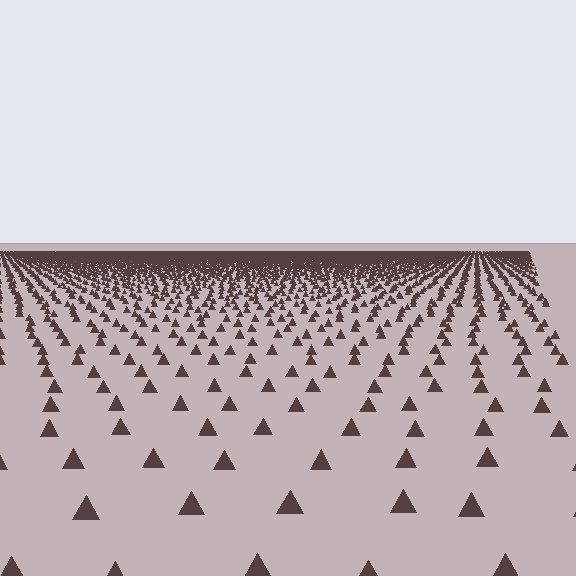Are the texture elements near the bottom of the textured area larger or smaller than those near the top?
Larger. Near the bottom, elements are closer to the viewer and appear at a bigger on-screen size.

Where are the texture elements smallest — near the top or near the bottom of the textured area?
Near the top.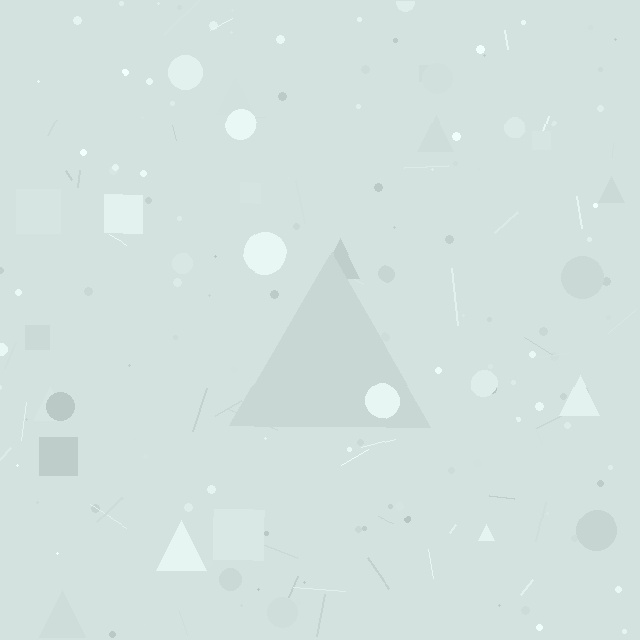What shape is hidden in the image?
A triangle is hidden in the image.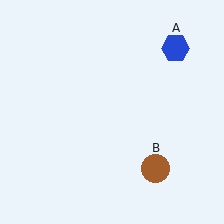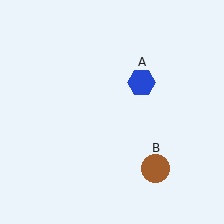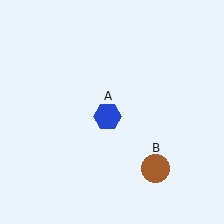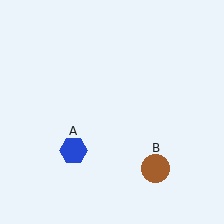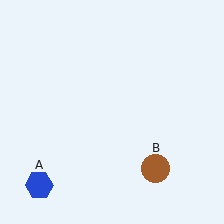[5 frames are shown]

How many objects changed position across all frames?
1 object changed position: blue hexagon (object A).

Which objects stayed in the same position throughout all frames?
Brown circle (object B) remained stationary.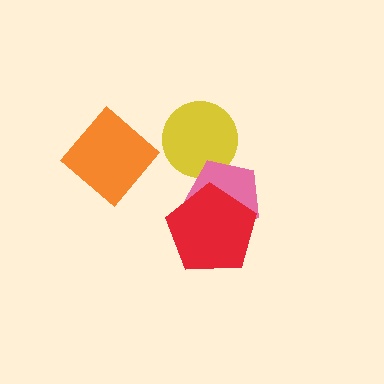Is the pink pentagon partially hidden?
Yes, it is partially covered by another shape.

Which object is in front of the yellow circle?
The pink pentagon is in front of the yellow circle.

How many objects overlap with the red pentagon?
1 object overlaps with the red pentagon.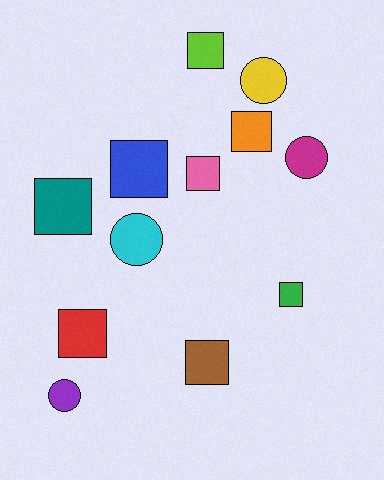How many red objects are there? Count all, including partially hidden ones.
There is 1 red object.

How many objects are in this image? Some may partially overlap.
There are 12 objects.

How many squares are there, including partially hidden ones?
There are 8 squares.